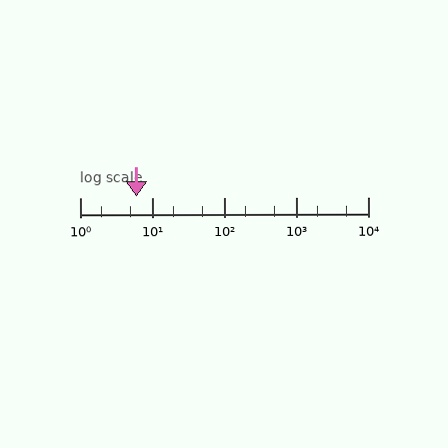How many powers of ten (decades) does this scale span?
The scale spans 4 decades, from 1 to 10000.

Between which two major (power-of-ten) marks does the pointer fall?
The pointer is between 1 and 10.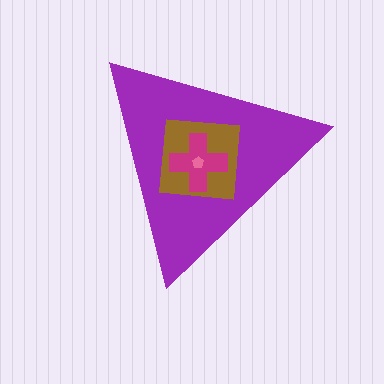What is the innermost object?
The pink pentagon.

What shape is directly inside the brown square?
The magenta cross.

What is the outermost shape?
The purple triangle.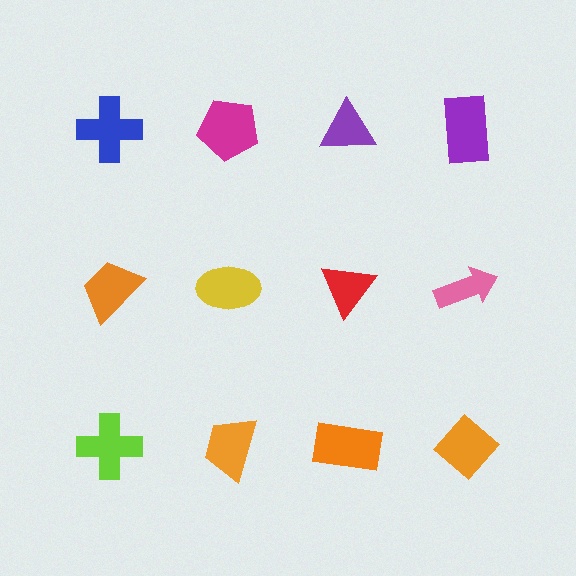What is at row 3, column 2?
An orange trapezoid.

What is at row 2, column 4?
A pink arrow.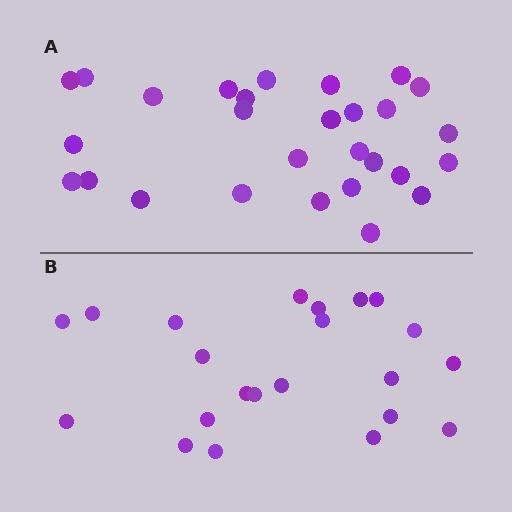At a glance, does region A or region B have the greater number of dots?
Region A (the top region) has more dots.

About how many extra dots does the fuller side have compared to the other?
Region A has about 6 more dots than region B.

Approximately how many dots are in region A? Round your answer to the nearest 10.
About 30 dots. (The exact count is 28, which rounds to 30.)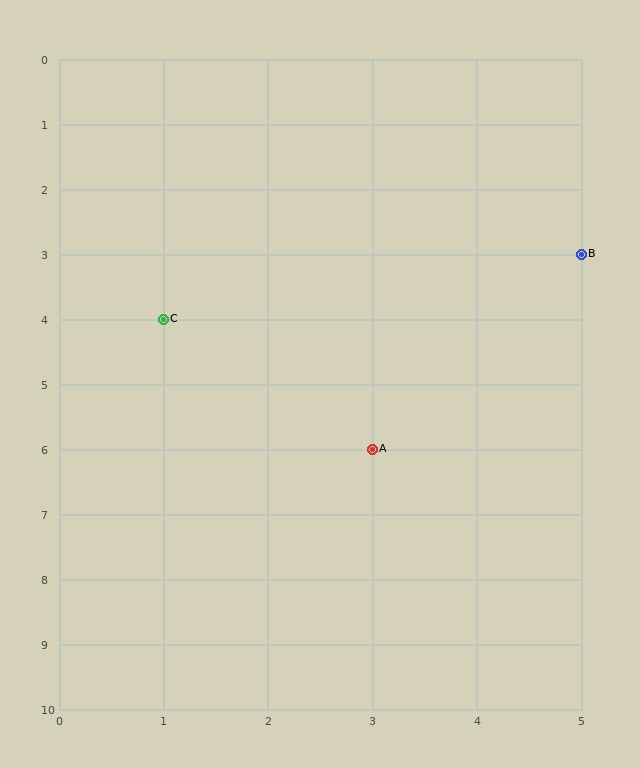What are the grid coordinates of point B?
Point B is at grid coordinates (5, 3).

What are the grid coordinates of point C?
Point C is at grid coordinates (1, 4).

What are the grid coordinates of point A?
Point A is at grid coordinates (3, 6).